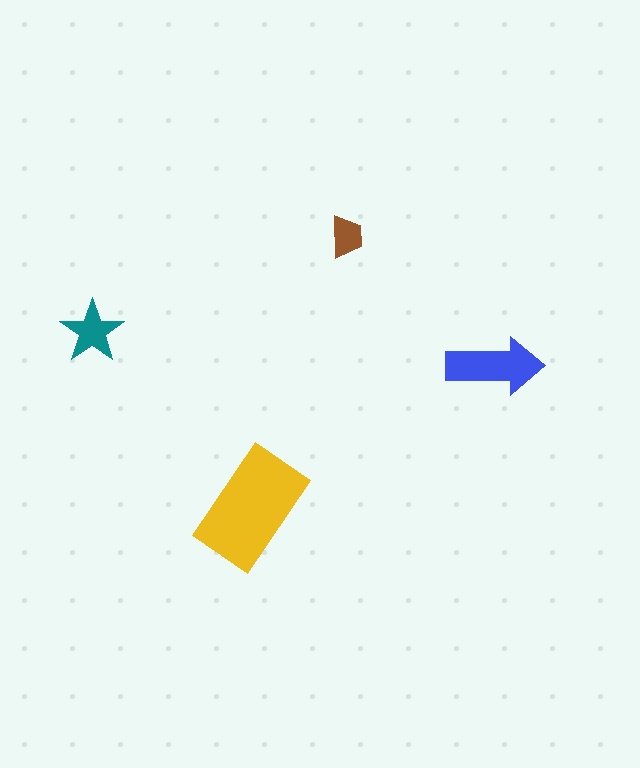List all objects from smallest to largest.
The brown trapezoid, the teal star, the blue arrow, the yellow rectangle.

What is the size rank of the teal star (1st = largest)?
3rd.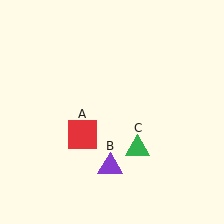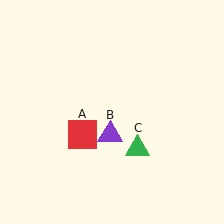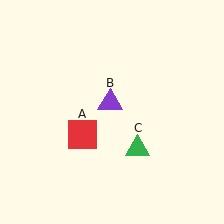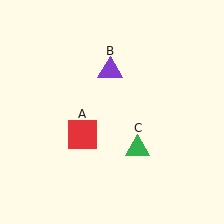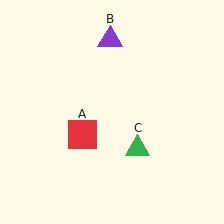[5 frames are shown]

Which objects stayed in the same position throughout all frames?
Red square (object A) and green triangle (object C) remained stationary.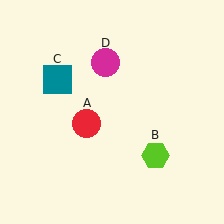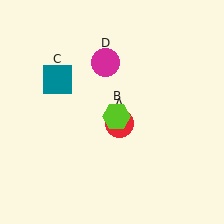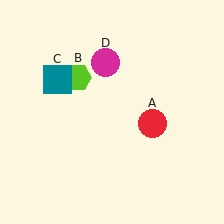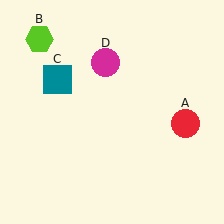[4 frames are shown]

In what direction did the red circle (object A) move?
The red circle (object A) moved right.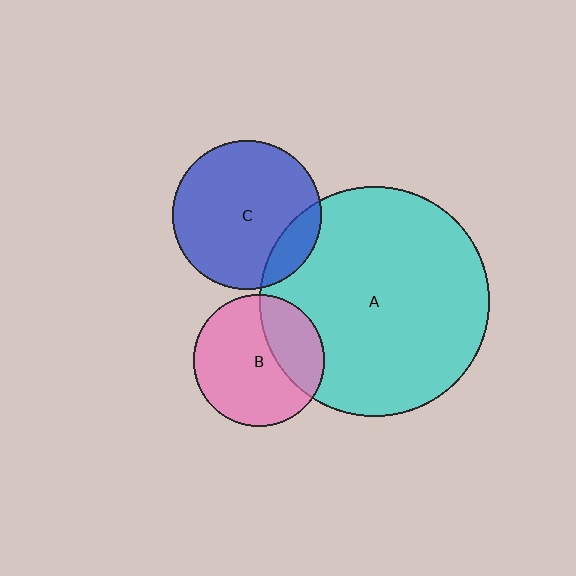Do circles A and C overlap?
Yes.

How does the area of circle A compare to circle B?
Approximately 3.0 times.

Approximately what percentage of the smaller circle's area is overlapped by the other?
Approximately 15%.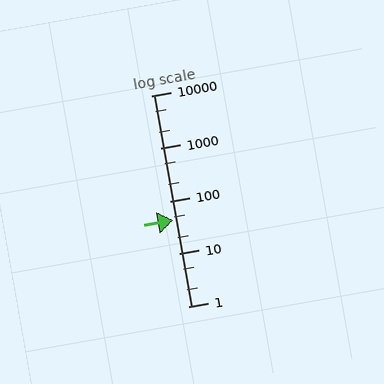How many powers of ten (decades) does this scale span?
The scale spans 4 decades, from 1 to 10000.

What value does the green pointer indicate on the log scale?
The pointer indicates approximately 43.